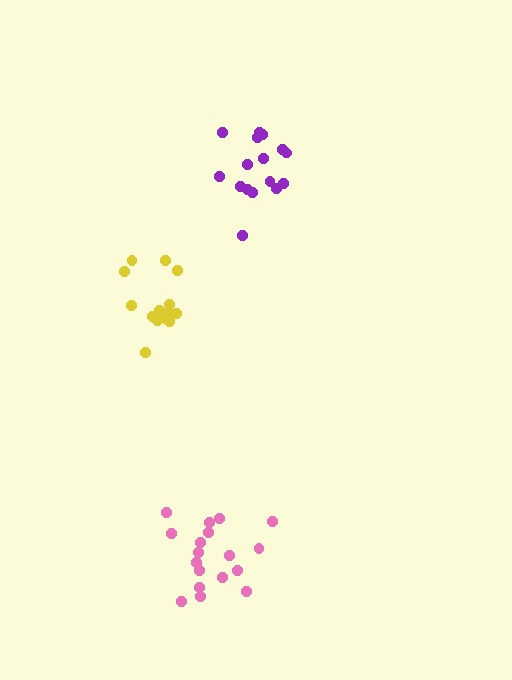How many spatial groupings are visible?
There are 3 spatial groupings.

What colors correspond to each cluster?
The clusters are colored: yellow, pink, purple.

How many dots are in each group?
Group 1: 14 dots, Group 2: 19 dots, Group 3: 16 dots (49 total).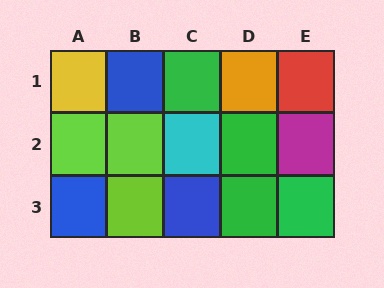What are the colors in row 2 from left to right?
Lime, lime, cyan, green, magenta.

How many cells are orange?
1 cell is orange.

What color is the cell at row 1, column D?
Orange.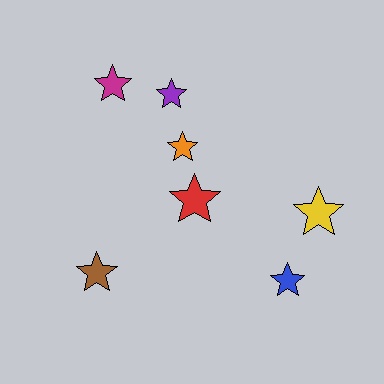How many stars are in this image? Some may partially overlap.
There are 7 stars.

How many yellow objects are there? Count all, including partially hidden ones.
There is 1 yellow object.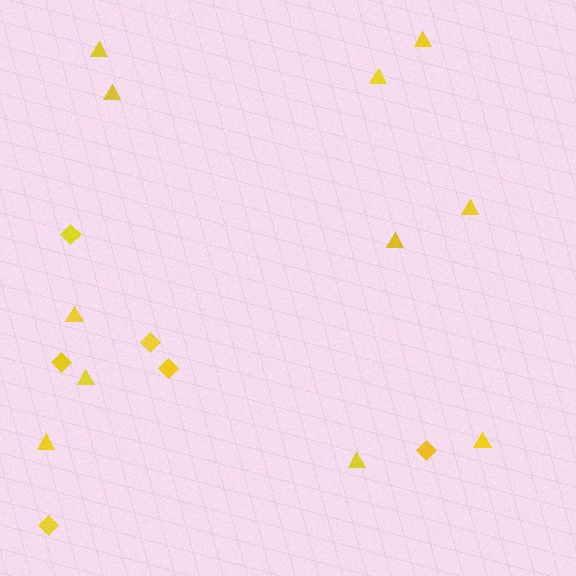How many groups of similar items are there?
There are 2 groups: one group of triangles (11) and one group of diamonds (6).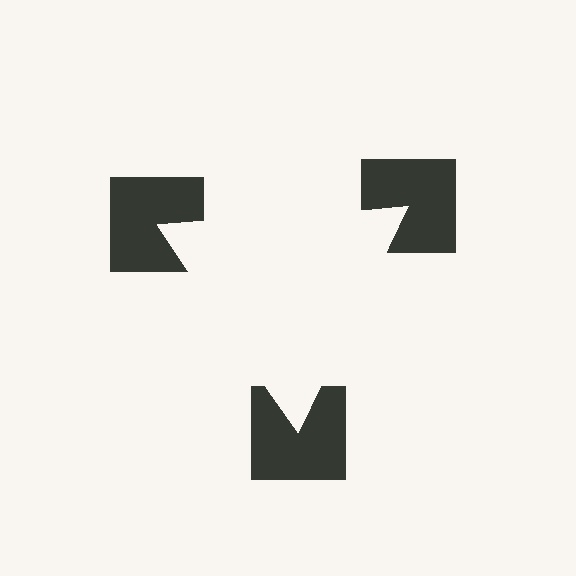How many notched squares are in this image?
There are 3 — one at each vertex of the illusory triangle.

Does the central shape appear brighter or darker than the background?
It typically appears slightly brighter than the background, even though no actual brightness change is drawn.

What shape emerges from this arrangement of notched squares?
An illusory triangle — its edges are inferred from the aligned wedge cuts in the notched squares, not physically drawn.